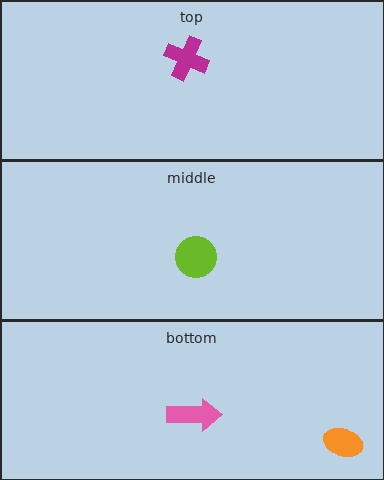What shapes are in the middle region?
The lime circle.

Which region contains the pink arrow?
The bottom region.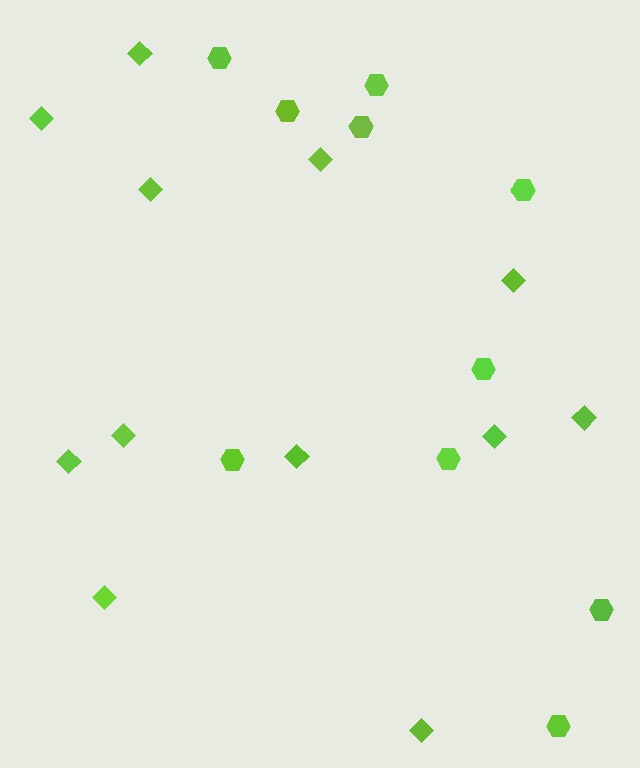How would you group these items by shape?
There are 2 groups: one group of hexagons (10) and one group of diamonds (12).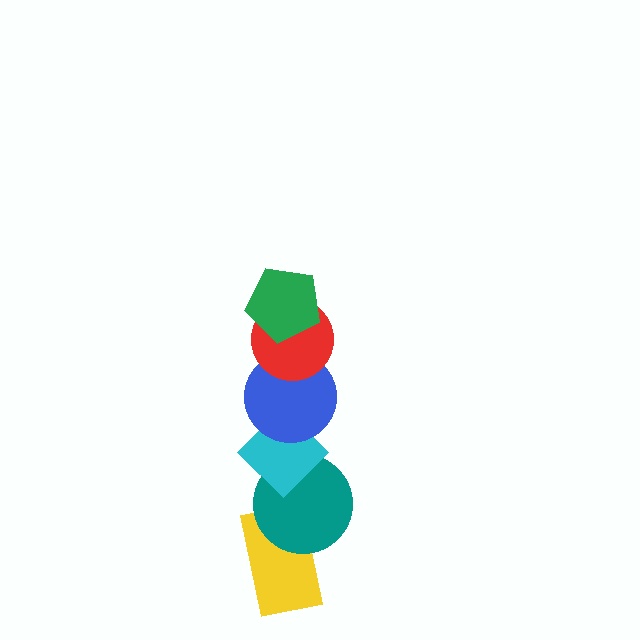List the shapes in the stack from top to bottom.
From top to bottom: the green pentagon, the red circle, the blue circle, the cyan diamond, the teal circle, the yellow rectangle.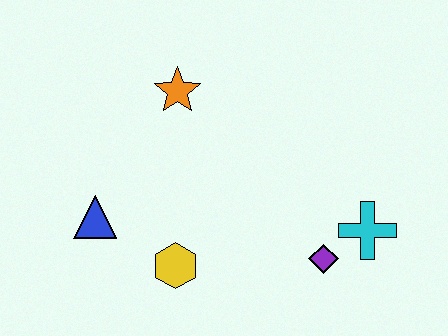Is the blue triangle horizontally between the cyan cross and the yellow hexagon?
No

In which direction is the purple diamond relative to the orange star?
The purple diamond is below the orange star.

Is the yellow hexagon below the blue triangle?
Yes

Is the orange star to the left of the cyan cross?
Yes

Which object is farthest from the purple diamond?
The blue triangle is farthest from the purple diamond.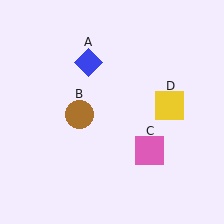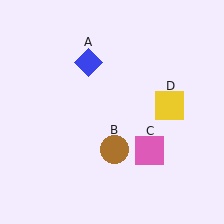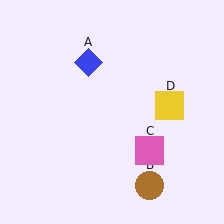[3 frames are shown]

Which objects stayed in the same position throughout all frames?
Blue diamond (object A) and pink square (object C) and yellow square (object D) remained stationary.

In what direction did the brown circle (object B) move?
The brown circle (object B) moved down and to the right.